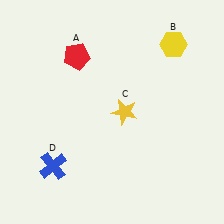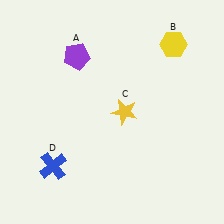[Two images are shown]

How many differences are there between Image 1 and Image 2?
There is 1 difference between the two images.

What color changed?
The pentagon (A) changed from red in Image 1 to purple in Image 2.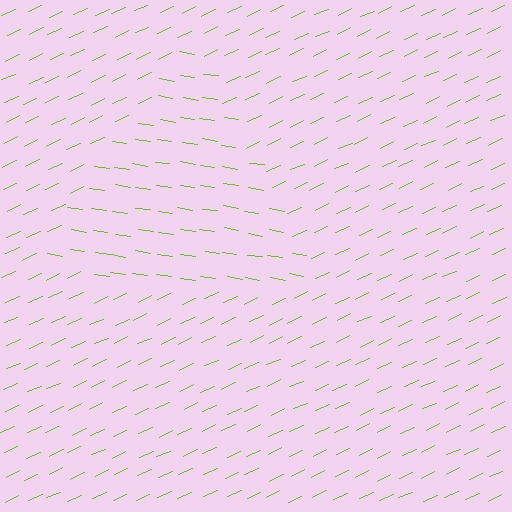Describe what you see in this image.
The image is filled with small lime line segments. A triangle region in the image has lines oriented differently from the surrounding lines, creating a visible texture boundary.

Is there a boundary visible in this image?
Yes, there is a texture boundary formed by a change in line orientation.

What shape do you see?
I see a triangle.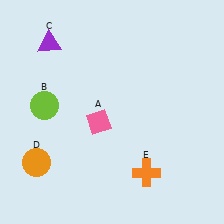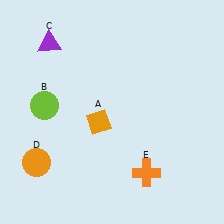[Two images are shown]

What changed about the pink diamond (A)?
In Image 1, A is pink. In Image 2, it changed to orange.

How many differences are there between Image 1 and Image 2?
There is 1 difference between the two images.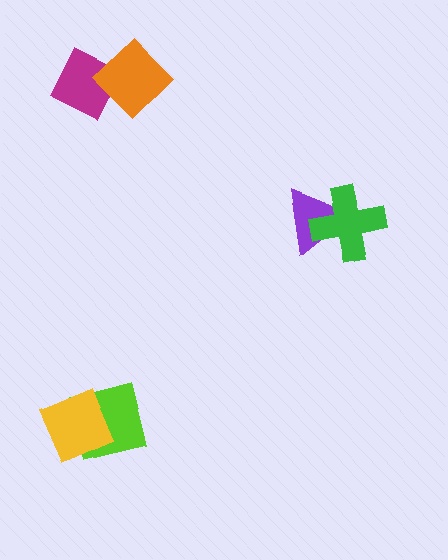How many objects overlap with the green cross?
1 object overlaps with the green cross.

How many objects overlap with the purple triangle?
1 object overlaps with the purple triangle.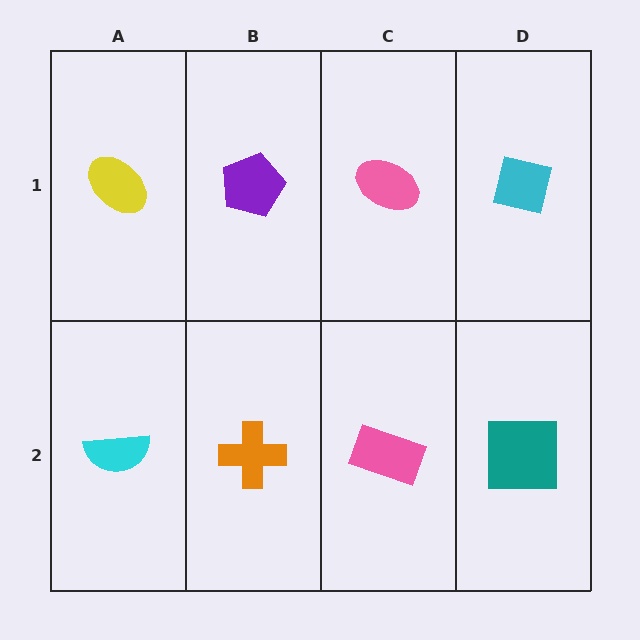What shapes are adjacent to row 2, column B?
A purple pentagon (row 1, column B), a cyan semicircle (row 2, column A), a pink rectangle (row 2, column C).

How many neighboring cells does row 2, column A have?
2.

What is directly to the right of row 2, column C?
A teal square.